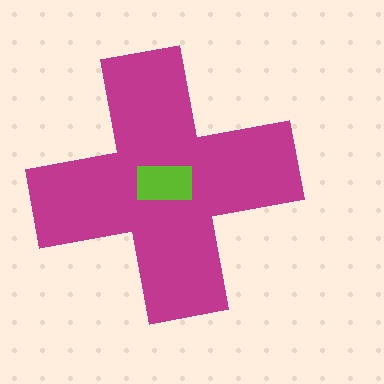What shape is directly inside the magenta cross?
The lime rectangle.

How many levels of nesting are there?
2.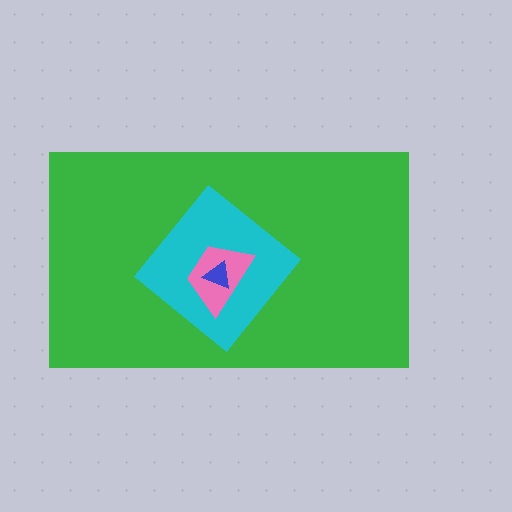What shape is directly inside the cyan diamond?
The pink trapezoid.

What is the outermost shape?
The green rectangle.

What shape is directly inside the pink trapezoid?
The blue triangle.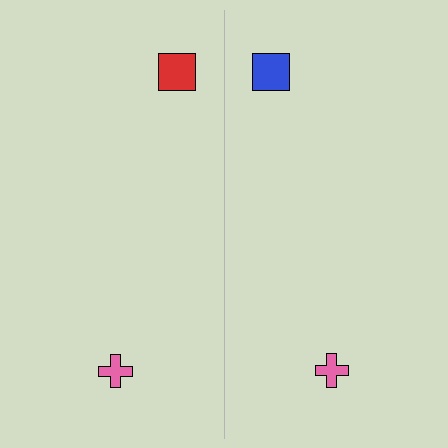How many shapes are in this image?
There are 4 shapes in this image.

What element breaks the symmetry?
The blue square on the right side breaks the symmetry — its mirror counterpart is red.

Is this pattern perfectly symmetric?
No, the pattern is not perfectly symmetric. The blue square on the right side breaks the symmetry — its mirror counterpart is red.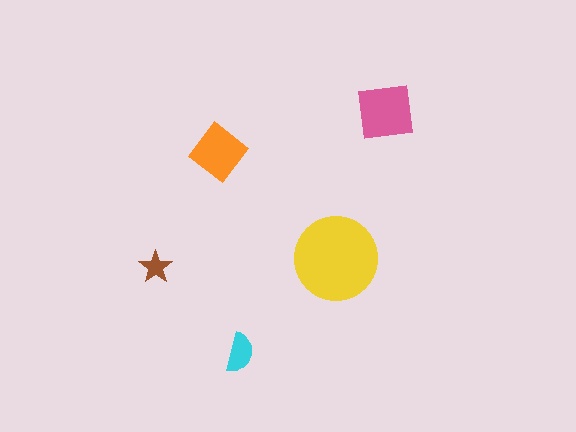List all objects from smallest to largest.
The brown star, the cyan semicircle, the orange diamond, the pink square, the yellow circle.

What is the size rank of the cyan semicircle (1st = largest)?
4th.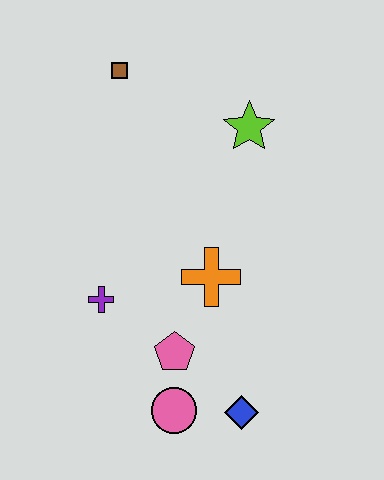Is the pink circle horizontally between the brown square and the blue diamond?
Yes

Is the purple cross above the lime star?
No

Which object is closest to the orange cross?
The pink pentagon is closest to the orange cross.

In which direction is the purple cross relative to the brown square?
The purple cross is below the brown square.